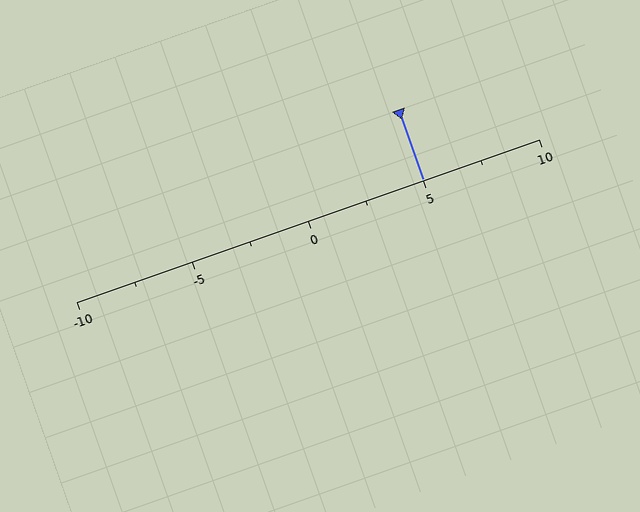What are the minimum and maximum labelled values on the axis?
The axis runs from -10 to 10.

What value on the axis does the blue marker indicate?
The marker indicates approximately 5.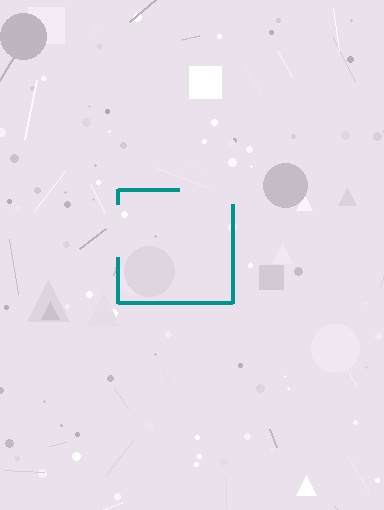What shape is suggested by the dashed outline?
The dashed outline suggests a square.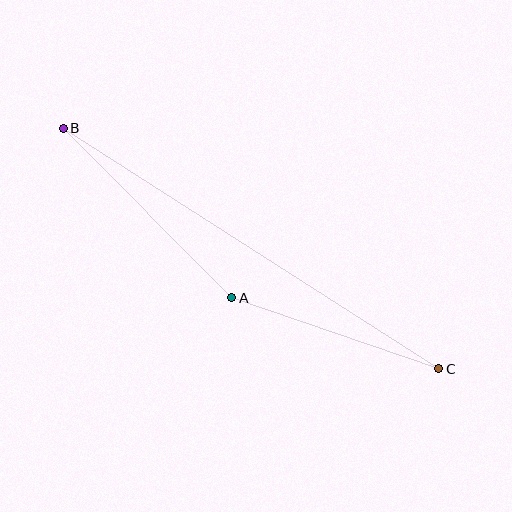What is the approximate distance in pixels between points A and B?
The distance between A and B is approximately 239 pixels.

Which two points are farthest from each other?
Points B and C are farthest from each other.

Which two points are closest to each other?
Points A and C are closest to each other.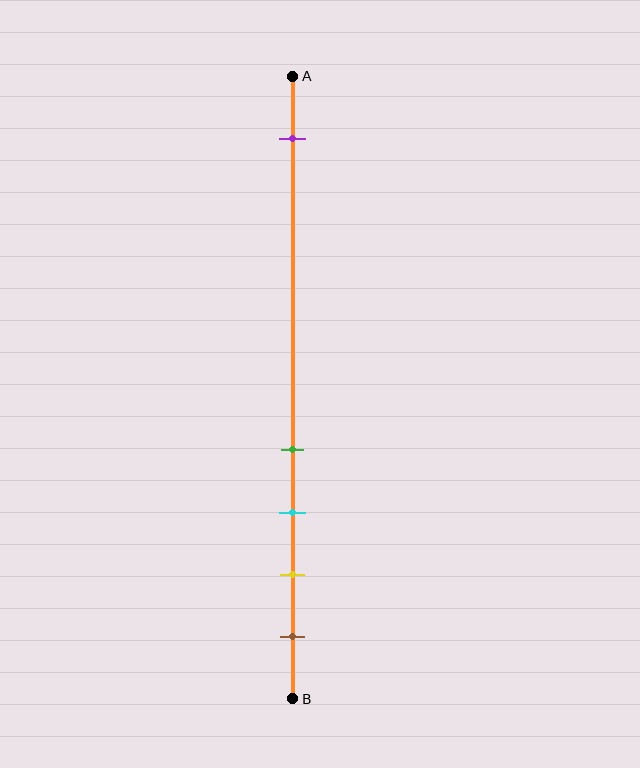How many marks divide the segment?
There are 5 marks dividing the segment.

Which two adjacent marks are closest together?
The green and cyan marks are the closest adjacent pair.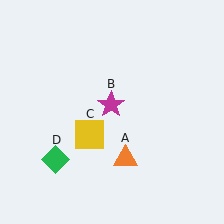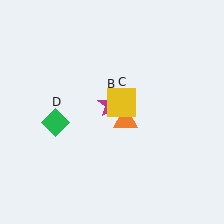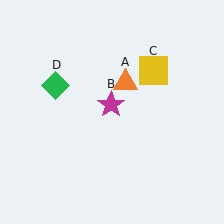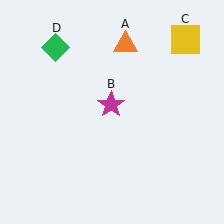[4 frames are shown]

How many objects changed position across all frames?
3 objects changed position: orange triangle (object A), yellow square (object C), green diamond (object D).